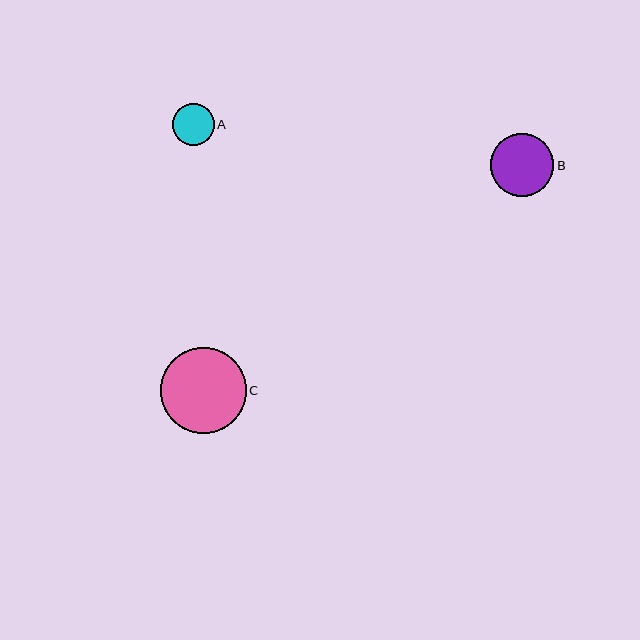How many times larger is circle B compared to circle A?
Circle B is approximately 1.5 times the size of circle A.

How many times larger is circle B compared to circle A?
Circle B is approximately 1.5 times the size of circle A.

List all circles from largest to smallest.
From largest to smallest: C, B, A.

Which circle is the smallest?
Circle A is the smallest with a size of approximately 42 pixels.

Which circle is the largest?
Circle C is the largest with a size of approximately 86 pixels.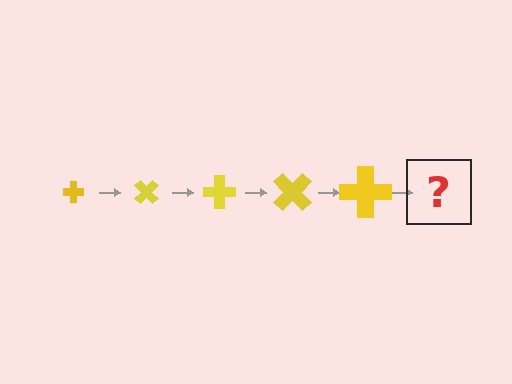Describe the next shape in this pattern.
It should be a cross, larger than the previous one and rotated 225 degrees from the start.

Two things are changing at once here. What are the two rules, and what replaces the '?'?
The two rules are that the cross grows larger each step and it rotates 45 degrees each step. The '?' should be a cross, larger than the previous one and rotated 225 degrees from the start.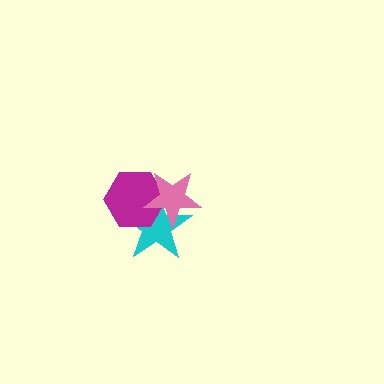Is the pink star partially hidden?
No, no other shape covers it.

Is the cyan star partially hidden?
Yes, it is partially covered by another shape.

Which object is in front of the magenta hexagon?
The pink star is in front of the magenta hexagon.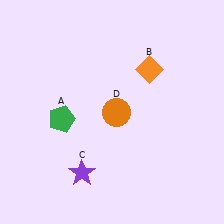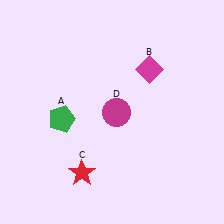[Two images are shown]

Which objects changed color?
B changed from orange to magenta. C changed from purple to red. D changed from orange to magenta.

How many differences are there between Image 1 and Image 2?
There are 3 differences between the two images.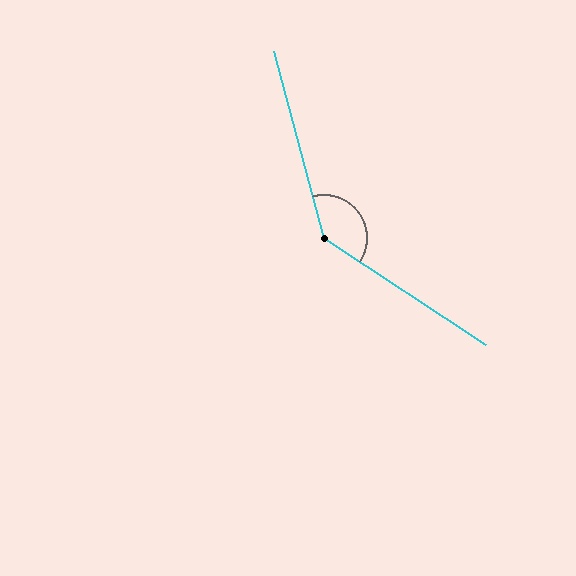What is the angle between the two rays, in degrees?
Approximately 138 degrees.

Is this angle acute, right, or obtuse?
It is obtuse.